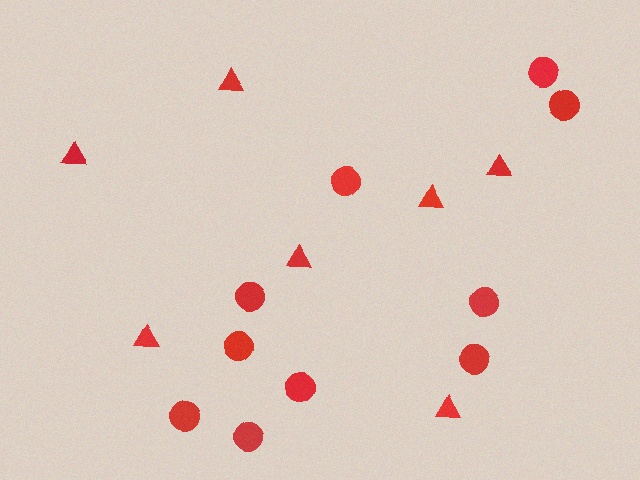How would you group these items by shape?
There are 2 groups: one group of triangles (7) and one group of circles (10).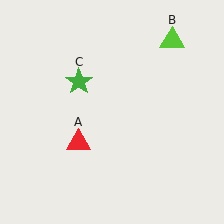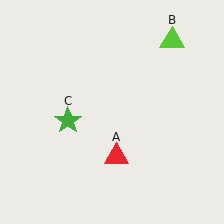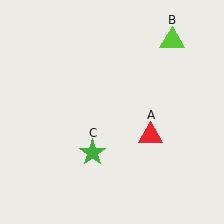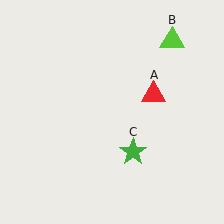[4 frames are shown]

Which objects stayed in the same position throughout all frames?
Lime triangle (object B) remained stationary.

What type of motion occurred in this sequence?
The red triangle (object A), green star (object C) rotated counterclockwise around the center of the scene.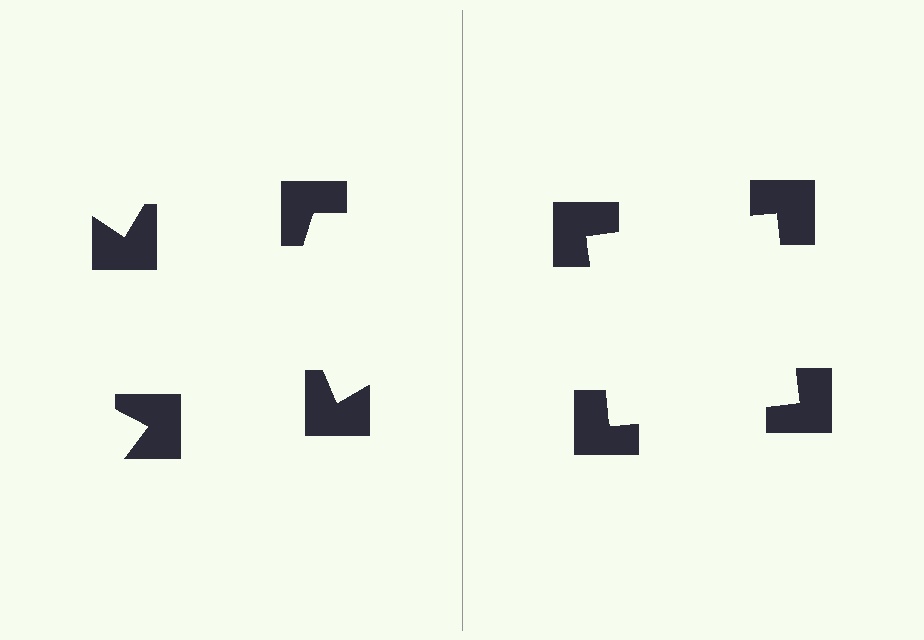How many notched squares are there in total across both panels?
8 — 4 on each side.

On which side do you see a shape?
An illusory square appears on the right side. On the left side the wedge cuts are rotated, so no coherent shape forms.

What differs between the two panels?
The notched squares are positioned identically on both sides; only the wedge orientations differ. On the right they align to a square; on the left they are misaligned.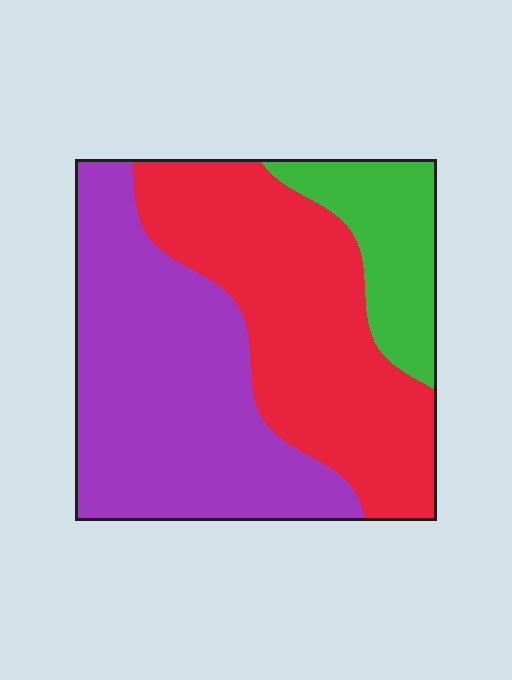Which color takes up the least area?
Green, at roughly 15%.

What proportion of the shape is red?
Red takes up about two fifths (2/5) of the shape.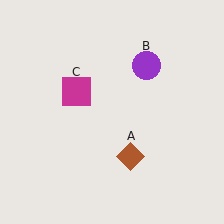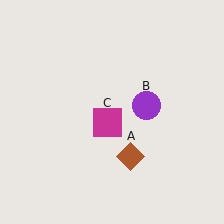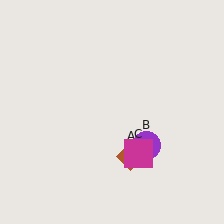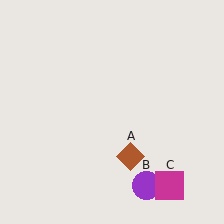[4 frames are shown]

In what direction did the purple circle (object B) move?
The purple circle (object B) moved down.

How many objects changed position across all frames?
2 objects changed position: purple circle (object B), magenta square (object C).